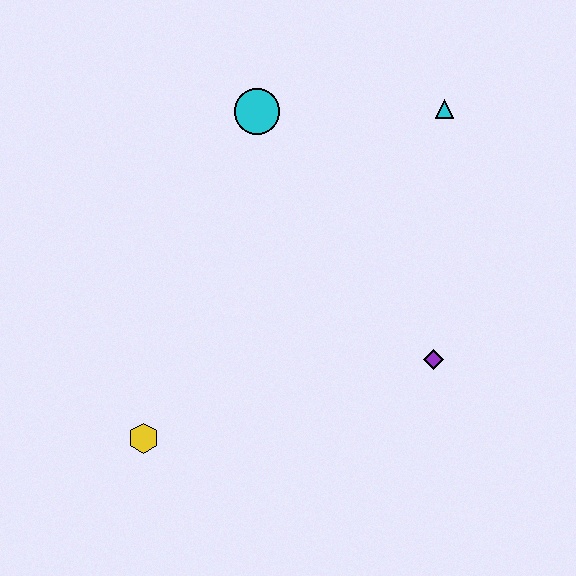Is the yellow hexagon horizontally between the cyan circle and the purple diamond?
No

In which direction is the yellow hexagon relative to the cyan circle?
The yellow hexagon is below the cyan circle.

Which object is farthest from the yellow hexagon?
The cyan triangle is farthest from the yellow hexagon.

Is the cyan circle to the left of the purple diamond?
Yes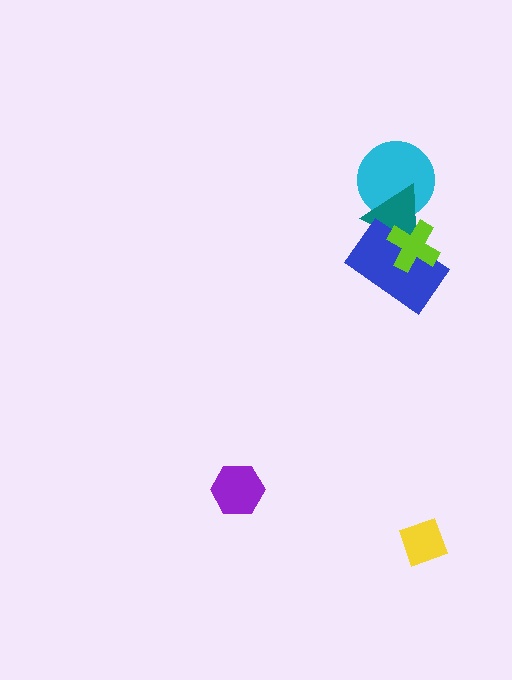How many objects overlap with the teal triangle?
3 objects overlap with the teal triangle.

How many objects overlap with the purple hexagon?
0 objects overlap with the purple hexagon.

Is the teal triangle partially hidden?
Yes, it is partially covered by another shape.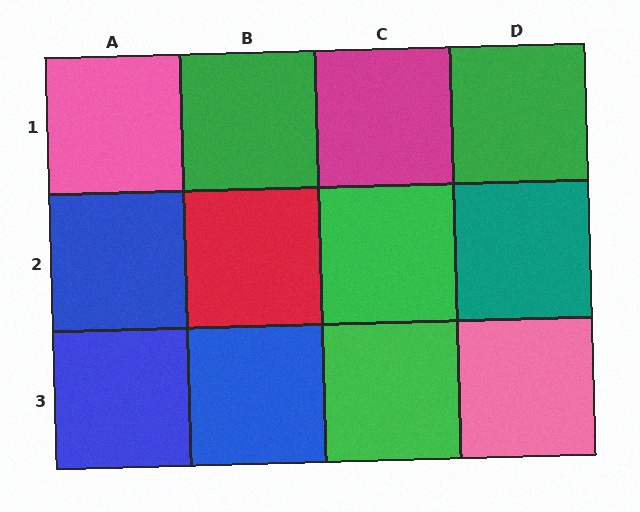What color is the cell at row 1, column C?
Magenta.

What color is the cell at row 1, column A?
Pink.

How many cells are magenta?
1 cell is magenta.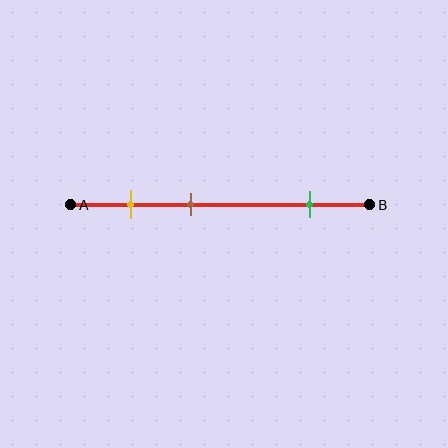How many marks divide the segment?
There are 3 marks dividing the segment.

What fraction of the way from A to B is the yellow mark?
The yellow mark is approximately 20% (0.2) of the way from A to B.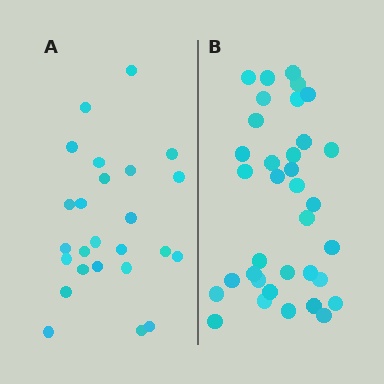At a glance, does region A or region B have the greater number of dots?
Region B (the right region) has more dots.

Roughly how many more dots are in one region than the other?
Region B has roughly 10 or so more dots than region A.